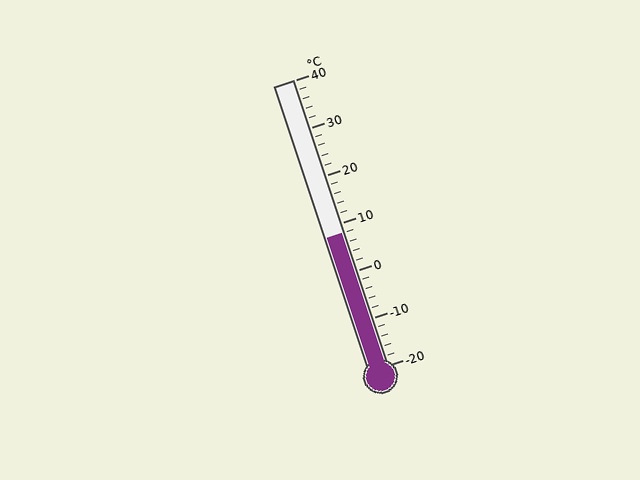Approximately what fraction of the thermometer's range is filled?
The thermometer is filled to approximately 45% of its range.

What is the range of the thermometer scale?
The thermometer scale ranges from -20°C to 40°C.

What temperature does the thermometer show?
The thermometer shows approximately 8°C.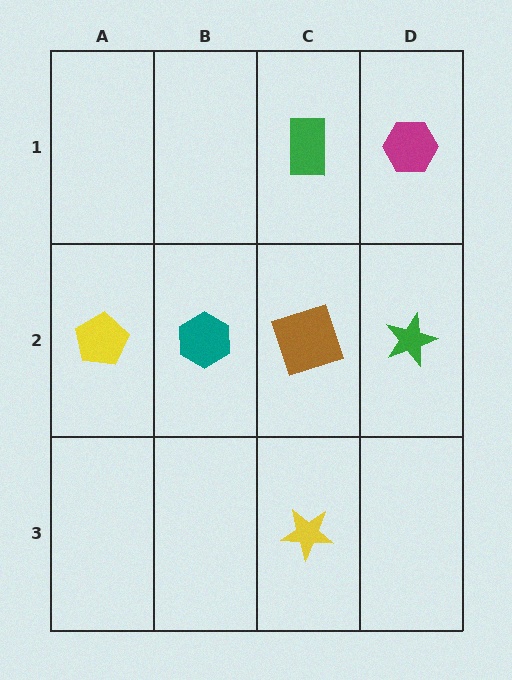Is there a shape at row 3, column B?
No, that cell is empty.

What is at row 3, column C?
A yellow star.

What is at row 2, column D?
A green star.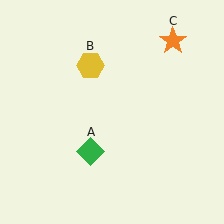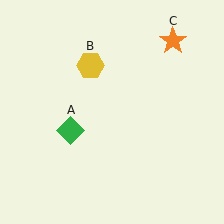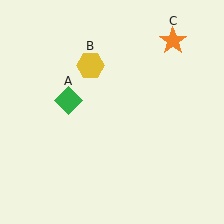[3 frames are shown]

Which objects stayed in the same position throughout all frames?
Yellow hexagon (object B) and orange star (object C) remained stationary.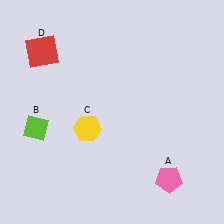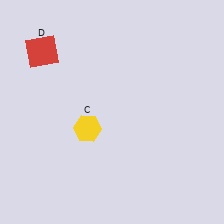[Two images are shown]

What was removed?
The lime diamond (B), the pink pentagon (A) were removed in Image 2.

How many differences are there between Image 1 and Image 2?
There are 2 differences between the two images.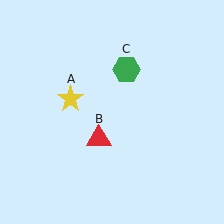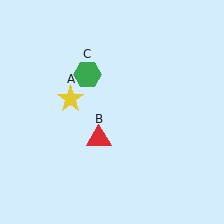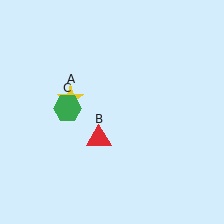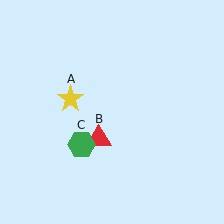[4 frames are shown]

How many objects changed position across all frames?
1 object changed position: green hexagon (object C).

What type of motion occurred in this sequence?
The green hexagon (object C) rotated counterclockwise around the center of the scene.